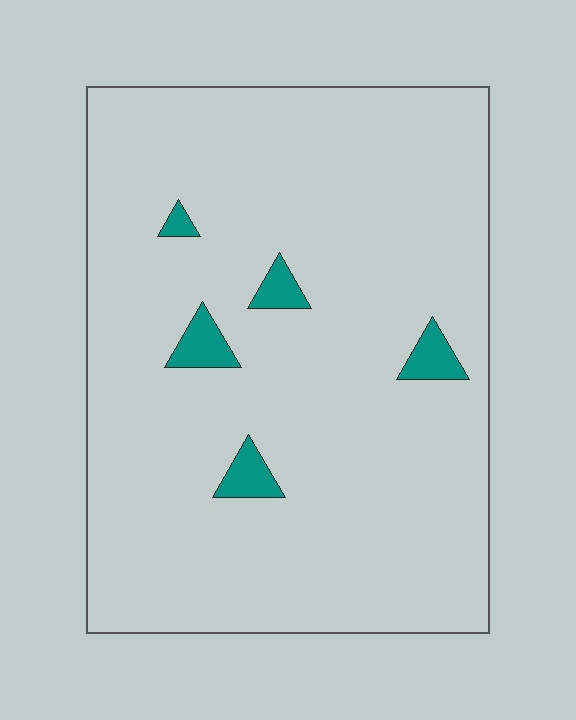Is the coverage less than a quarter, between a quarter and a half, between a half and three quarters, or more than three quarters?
Less than a quarter.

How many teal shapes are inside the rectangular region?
5.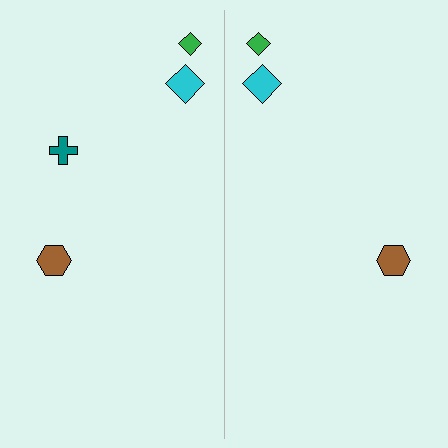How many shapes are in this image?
There are 7 shapes in this image.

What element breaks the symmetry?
A teal cross is missing from the right side.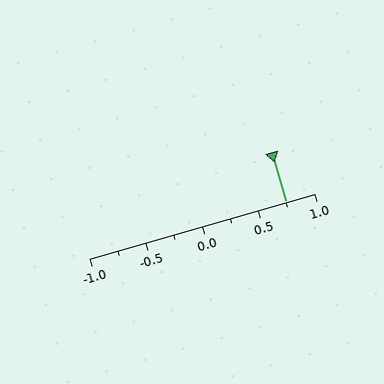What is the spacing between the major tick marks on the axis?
The major ticks are spaced 0.5 apart.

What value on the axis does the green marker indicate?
The marker indicates approximately 0.75.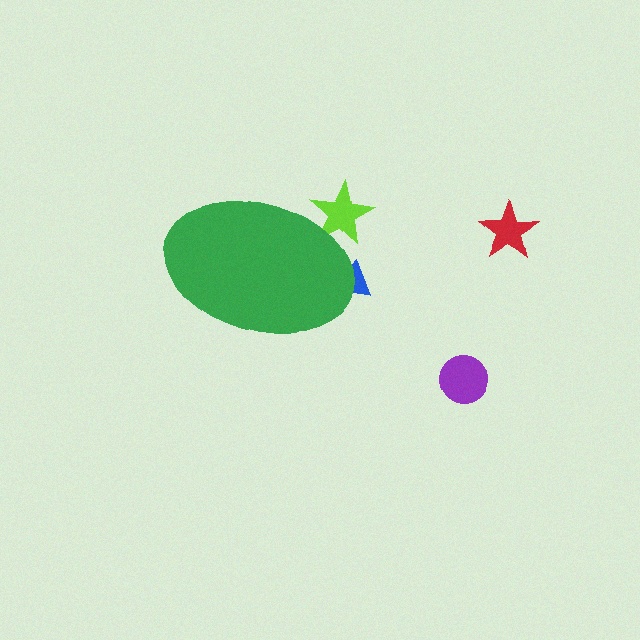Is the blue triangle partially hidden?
Yes, the blue triangle is partially hidden behind the green ellipse.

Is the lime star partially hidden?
Yes, the lime star is partially hidden behind the green ellipse.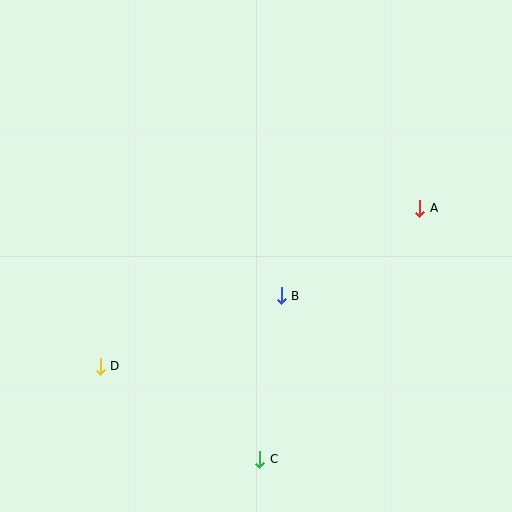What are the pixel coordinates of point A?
Point A is at (420, 208).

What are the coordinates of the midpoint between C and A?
The midpoint between C and A is at (340, 334).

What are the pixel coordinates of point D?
Point D is at (100, 366).